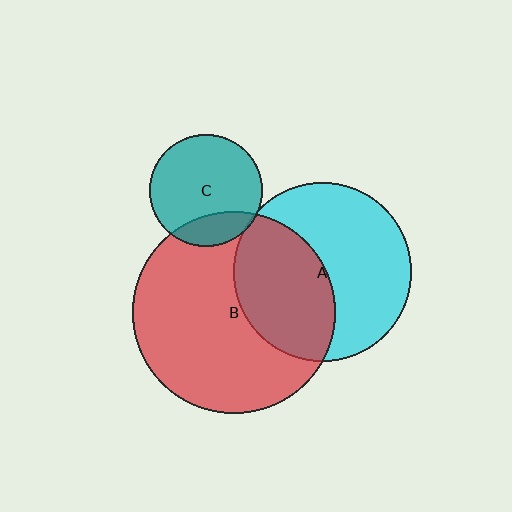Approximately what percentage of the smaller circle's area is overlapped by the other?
Approximately 20%.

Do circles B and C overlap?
Yes.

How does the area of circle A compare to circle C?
Approximately 2.5 times.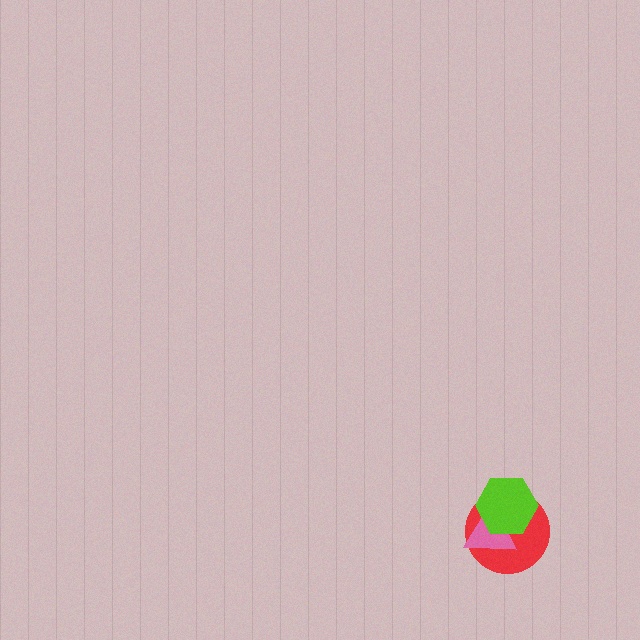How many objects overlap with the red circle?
2 objects overlap with the red circle.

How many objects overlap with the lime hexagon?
2 objects overlap with the lime hexagon.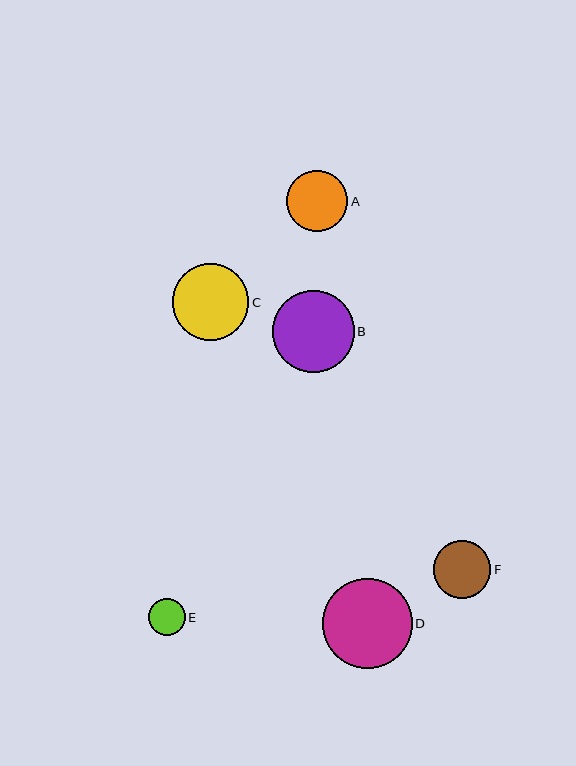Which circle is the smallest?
Circle E is the smallest with a size of approximately 37 pixels.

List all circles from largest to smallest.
From largest to smallest: D, B, C, A, F, E.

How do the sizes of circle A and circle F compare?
Circle A and circle F are approximately the same size.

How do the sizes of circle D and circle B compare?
Circle D and circle B are approximately the same size.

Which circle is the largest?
Circle D is the largest with a size of approximately 90 pixels.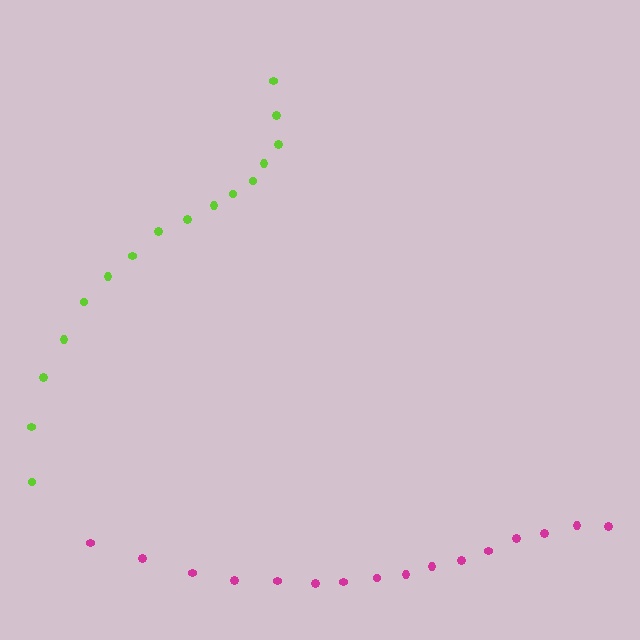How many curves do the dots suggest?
There are 2 distinct paths.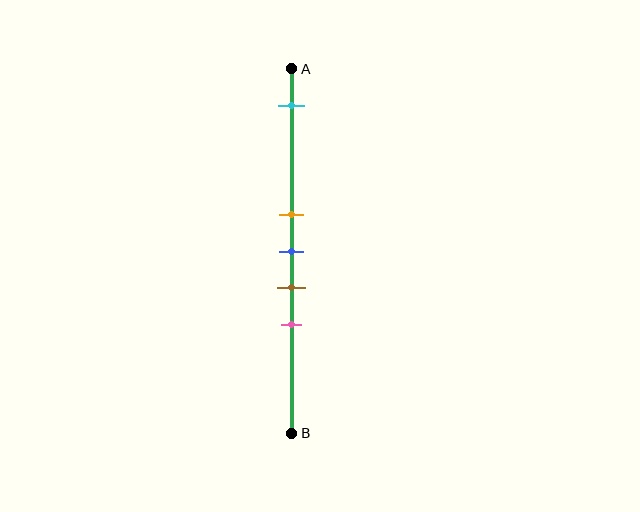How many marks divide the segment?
There are 5 marks dividing the segment.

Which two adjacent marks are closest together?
The orange and blue marks are the closest adjacent pair.